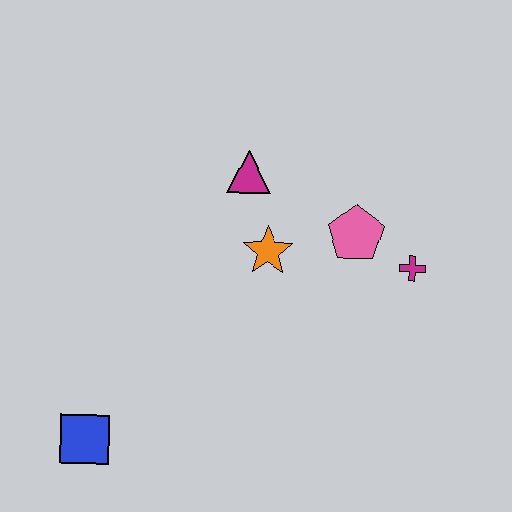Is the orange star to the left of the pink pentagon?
Yes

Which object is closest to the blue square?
The orange star is closest to the blue square.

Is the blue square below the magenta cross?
Yes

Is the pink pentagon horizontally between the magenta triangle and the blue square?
No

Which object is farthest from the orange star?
The blue square is farthest from the orange star.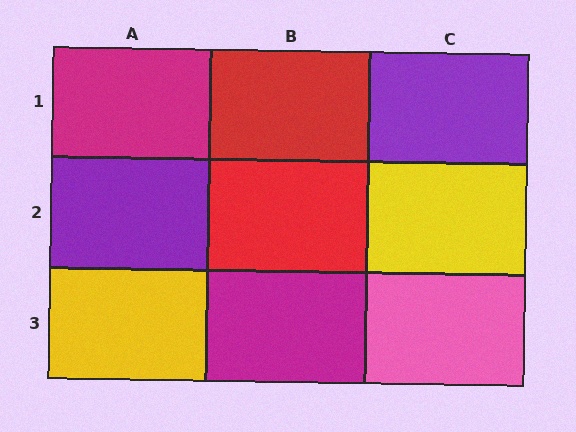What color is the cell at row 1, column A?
Magenta.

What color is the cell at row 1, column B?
Red.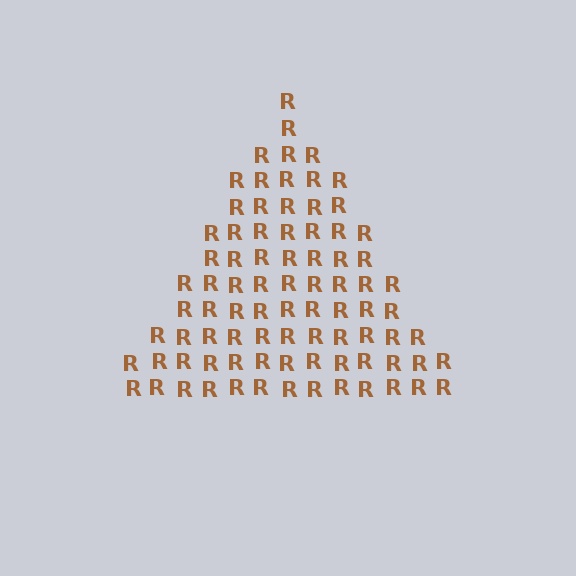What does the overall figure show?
The overall figure shows a triangle.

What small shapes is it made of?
It is made of small letter R's.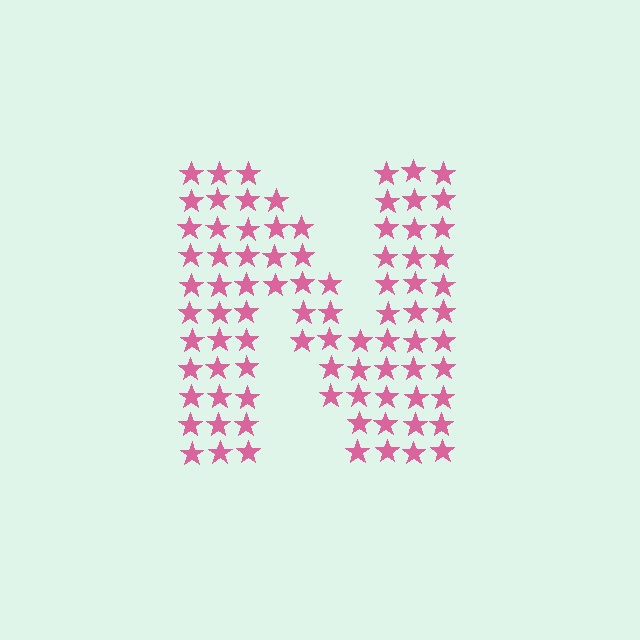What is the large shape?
The large shape is the letter N.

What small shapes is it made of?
It is made of small stars.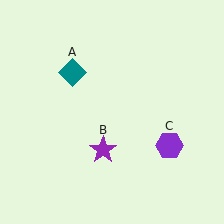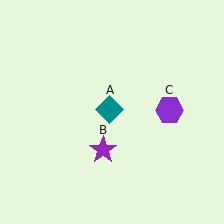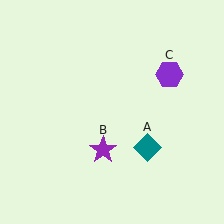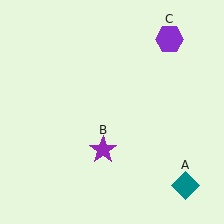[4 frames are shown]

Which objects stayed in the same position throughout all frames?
Purple star (object B) remained stationary.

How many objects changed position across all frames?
2 objects changed position: teal diamond (object A), purple hexagon (object C).